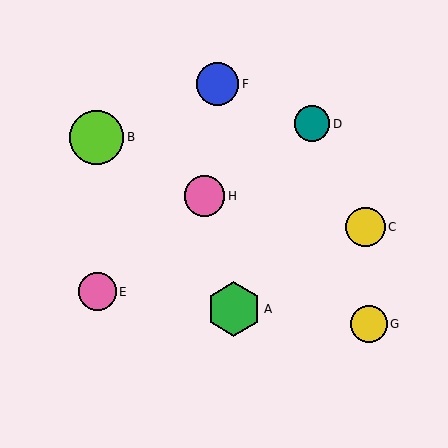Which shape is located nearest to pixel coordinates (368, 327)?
The yellow circle (labeled G) at (369, 324) is nearest to that location.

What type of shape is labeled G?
Shape G is a yellow circle.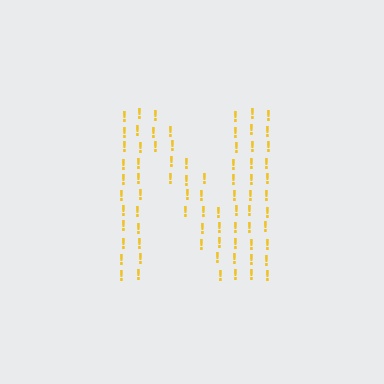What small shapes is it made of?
It is made of small exclamation marks.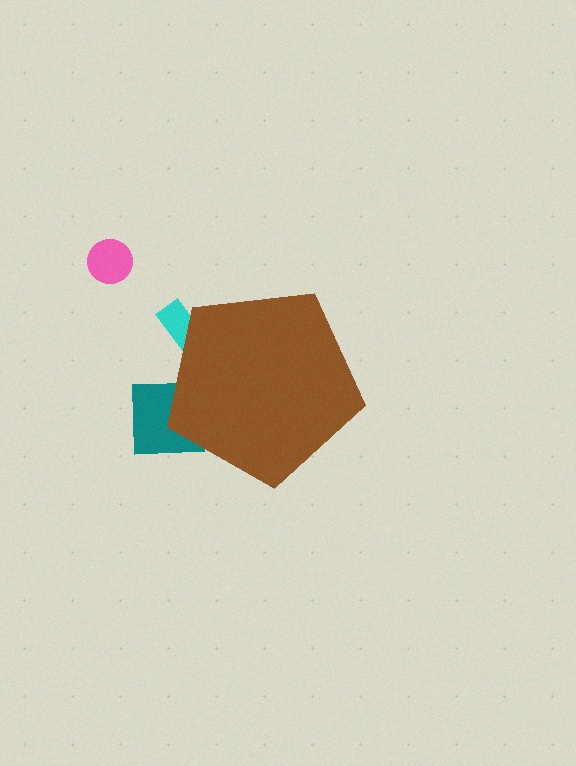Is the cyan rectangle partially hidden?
Yes, the cyan rectangle is partially hidden behind the brown pentagon.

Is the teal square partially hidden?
Yes, the teal square is partially hidden behind the brown pentagon.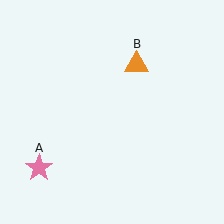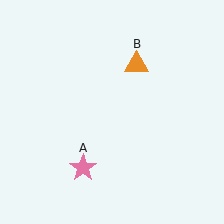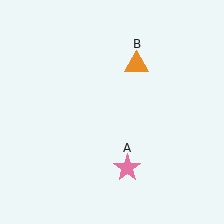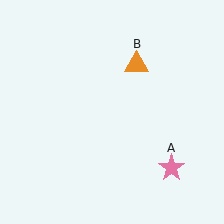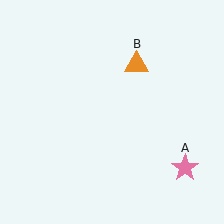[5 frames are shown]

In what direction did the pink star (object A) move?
The pink star (object A) moved right.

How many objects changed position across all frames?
1 object changed position: pink star (object A).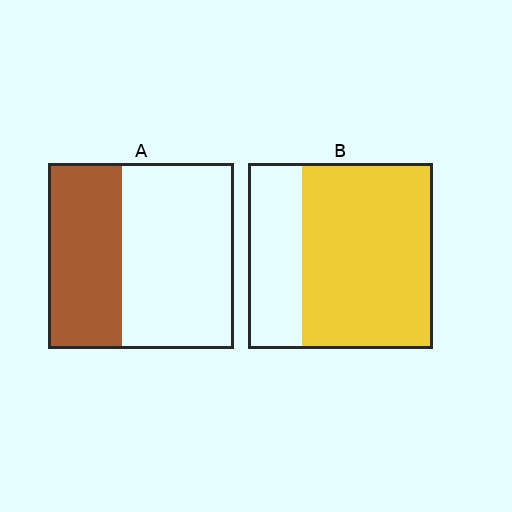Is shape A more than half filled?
No.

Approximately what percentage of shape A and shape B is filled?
A is approximately 40% and B is approximately 70%.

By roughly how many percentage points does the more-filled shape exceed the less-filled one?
By roughly 30 percentage points (B over A).